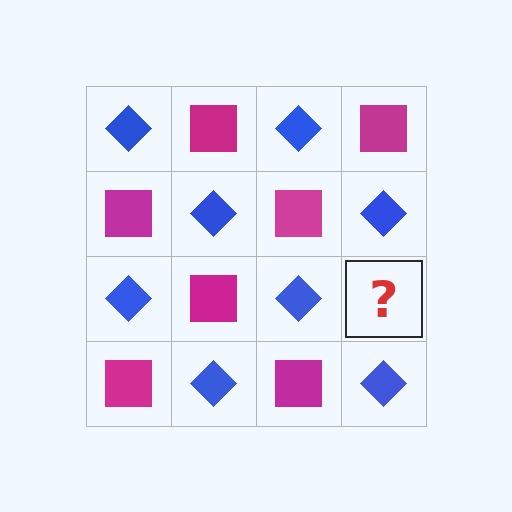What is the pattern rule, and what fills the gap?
The rule is that it alternates blue diamond and magenta square in a checkerboard pattern. The gap should be filled with a magenta square.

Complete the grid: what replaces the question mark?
The question mark should be replaced with a magenta square.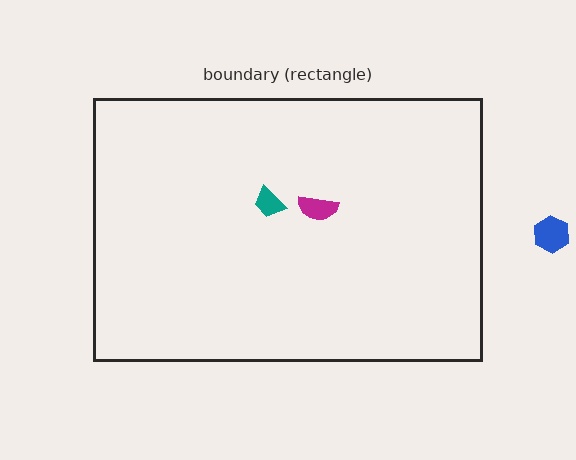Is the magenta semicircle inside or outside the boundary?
Inside.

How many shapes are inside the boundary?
2 inside, 1 outside.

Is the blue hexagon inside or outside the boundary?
Outside.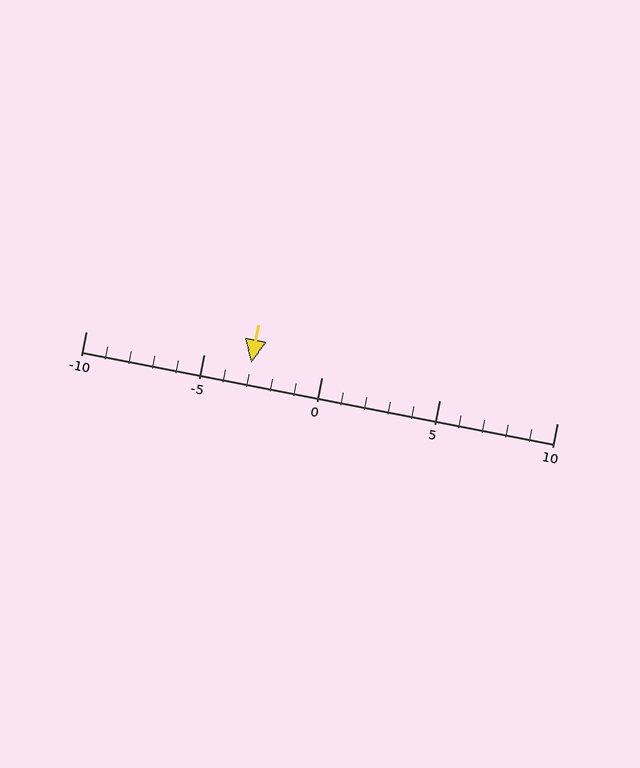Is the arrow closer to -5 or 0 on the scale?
The arrow is closer to -5.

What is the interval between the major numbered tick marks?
The major tick marks are spaced 5 units apart.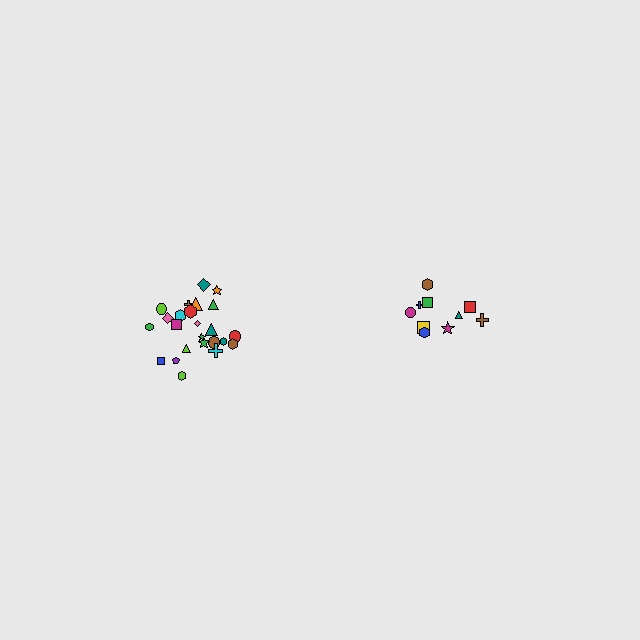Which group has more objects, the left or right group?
The left group.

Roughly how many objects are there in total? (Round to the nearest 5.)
Roughly 35 objects in total.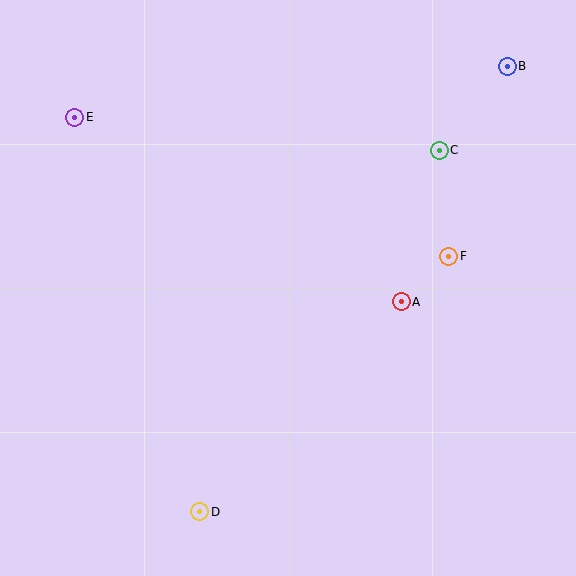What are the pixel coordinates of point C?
Point C is at (439, 150).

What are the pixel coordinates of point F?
Point F is at (449, 256).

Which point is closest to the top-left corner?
Point E is closest to the top-left corner.